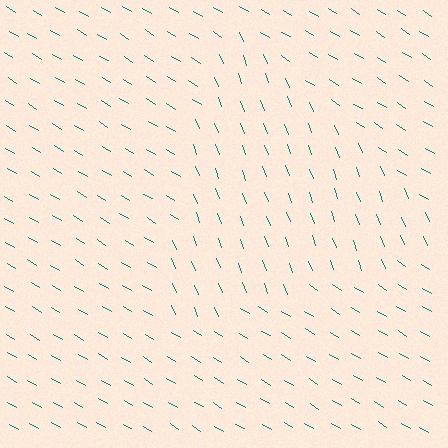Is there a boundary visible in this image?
Yes, there is a texture boundary formed by a change in line orientation.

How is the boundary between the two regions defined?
The boundary is defined purely by a change in line orientation (approximately 38 degrees difference). All lines are the same color and thickness.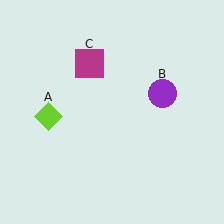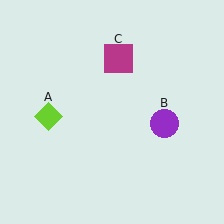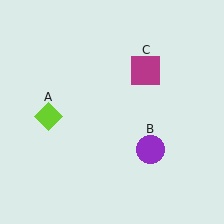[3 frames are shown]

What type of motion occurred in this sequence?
The purple circle (object B), magenta square (object C) rotated clockwise around the center of the scene.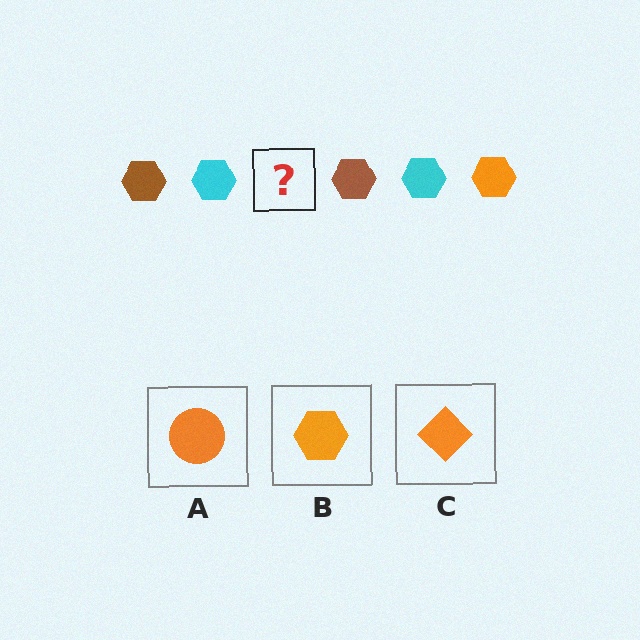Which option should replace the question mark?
Option B.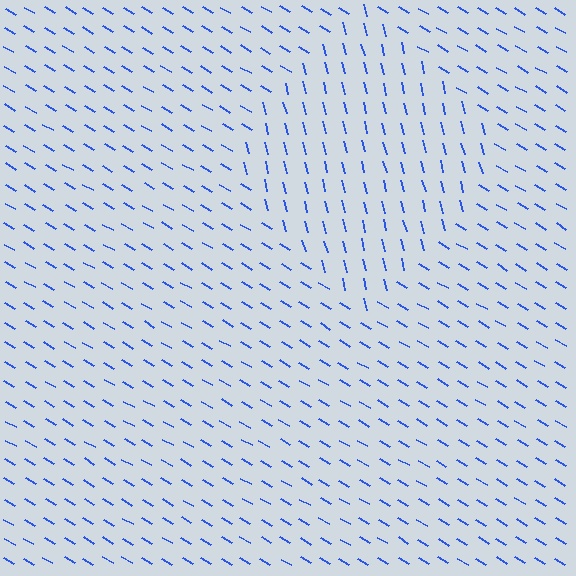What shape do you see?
I see a diamond.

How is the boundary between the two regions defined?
The boundary is defined purely by a change in line orientation (approximately 45 degrees difference). All lines are the same color and thickness.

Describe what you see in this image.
The image is filled with small blue line segments. A diamond region in the image has lines oriented differently from the surrounding lines, creating a visible texture boundary.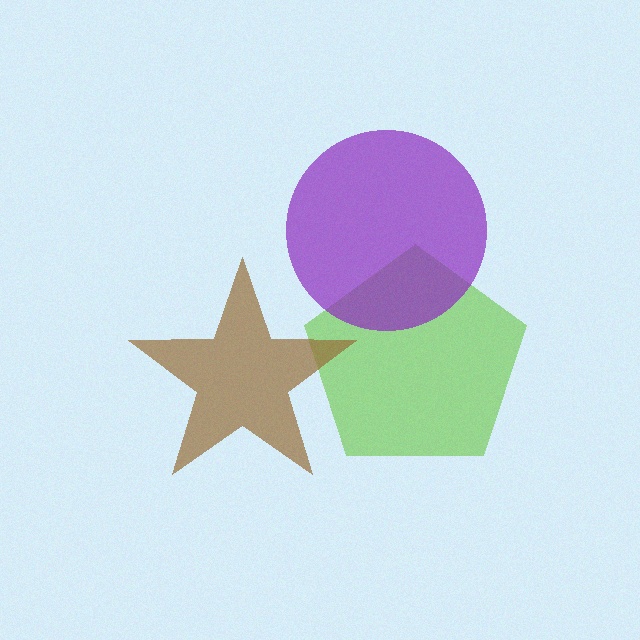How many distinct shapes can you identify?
There are 3 distinct shapes: a lime pentagon, a purple circle, a brown star.